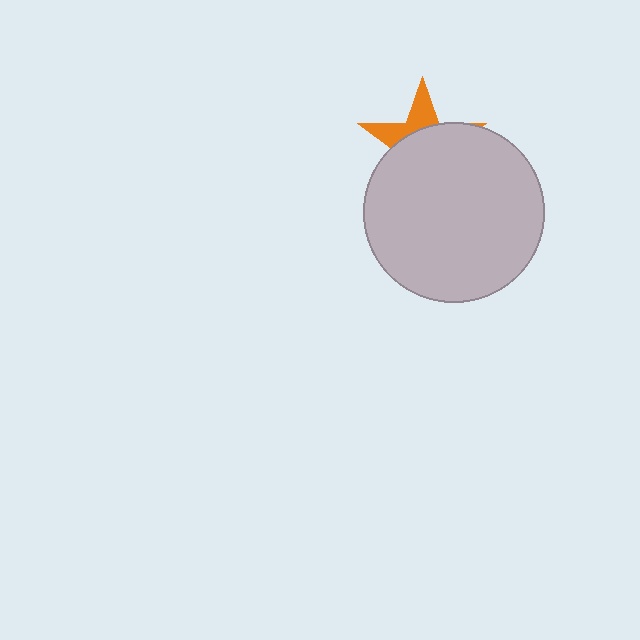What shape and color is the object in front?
The object in front is a light gray circle.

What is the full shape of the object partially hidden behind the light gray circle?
The partially hidden object is an orange star.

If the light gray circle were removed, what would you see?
You would see the complete orange star.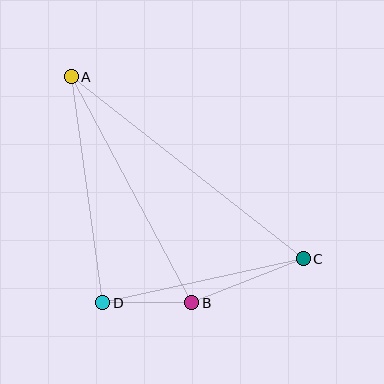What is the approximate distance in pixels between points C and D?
The distance between C and D is approximately 206 pixels.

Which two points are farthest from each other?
Points A and C are farthest from each other.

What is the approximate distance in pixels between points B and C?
The distance between B and C is approximately 120 pixels.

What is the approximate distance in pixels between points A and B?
The distance between A and B is approximately 256 pixels.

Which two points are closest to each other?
Points B and D are closest to each other.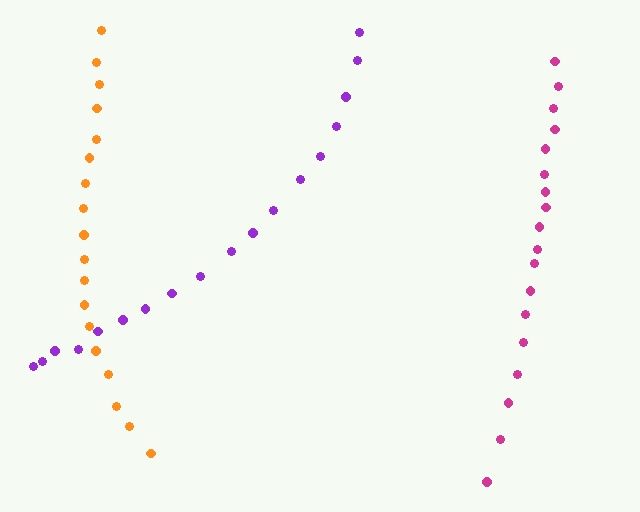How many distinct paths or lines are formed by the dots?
There are 3 distinct paths.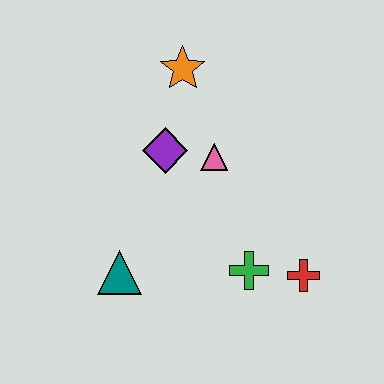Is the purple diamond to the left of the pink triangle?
Yes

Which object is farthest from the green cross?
The orange star is farthest from the green cross.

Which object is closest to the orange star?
The purple diamond is closest to the orange star.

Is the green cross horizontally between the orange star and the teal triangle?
No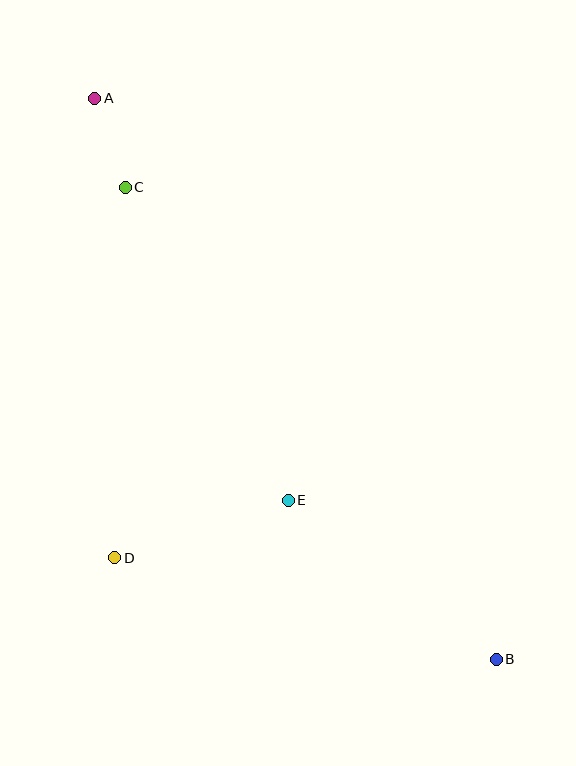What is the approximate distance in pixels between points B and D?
The distance between B and D is approximately 395 pixels.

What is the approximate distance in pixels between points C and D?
The distance between C and D is approximately 371 pixels.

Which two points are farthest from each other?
Points A and B are farthest from each other.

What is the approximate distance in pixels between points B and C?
The distance between B and C is approximately 600 pixels.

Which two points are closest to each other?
Points A and C are closest to each other.